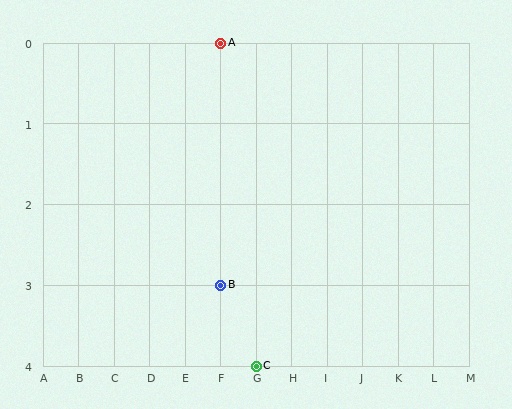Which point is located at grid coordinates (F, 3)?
Point B is at (F, 3).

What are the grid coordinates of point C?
Point C is at grid coordinates (G, 4).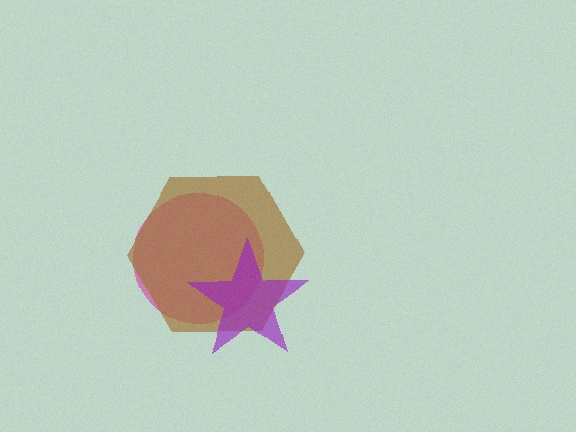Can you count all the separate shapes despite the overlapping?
Yes, there are 3 separate shapes.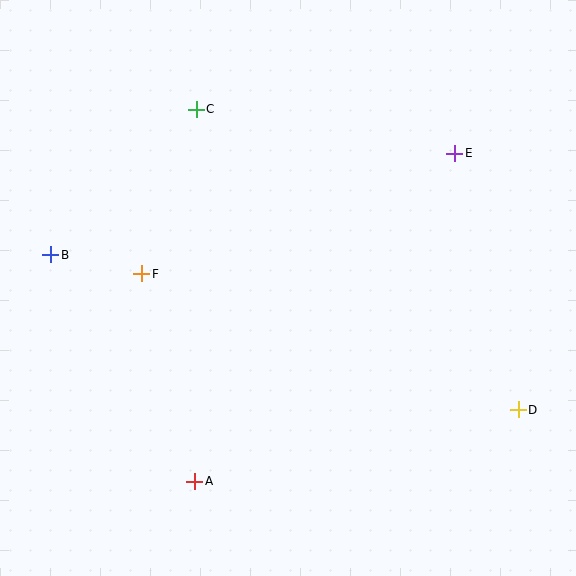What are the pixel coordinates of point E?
Point E is at (455, 153).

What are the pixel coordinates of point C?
Point C is at (196, 109).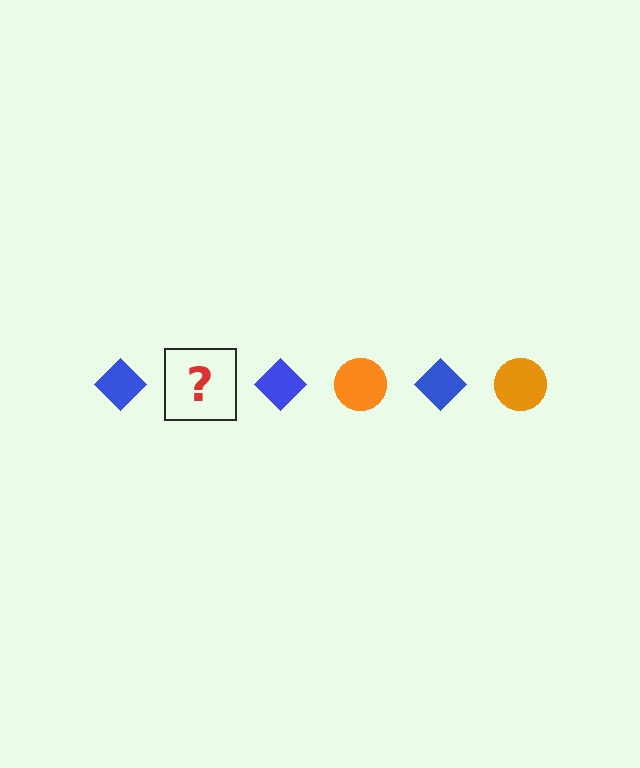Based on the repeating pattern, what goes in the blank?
The blank should be an orange circle.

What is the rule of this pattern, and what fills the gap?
The rule is that the pattern alternates between blue diamond and orange circle. The gap should be filled with an orange circle.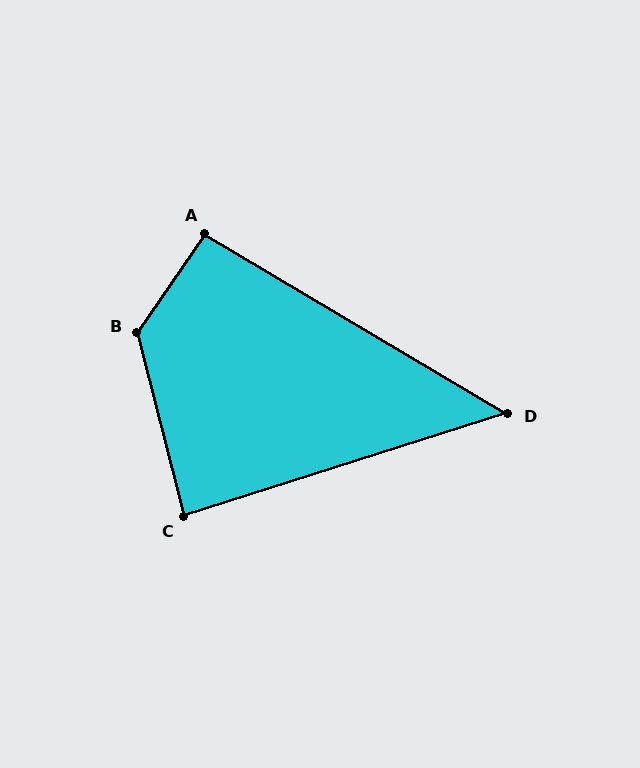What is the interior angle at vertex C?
Approximately 87 degrees (approximately right).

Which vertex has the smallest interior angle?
D, at approximately 48 degrees.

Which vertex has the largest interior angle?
B, at approximately 132 degrees.